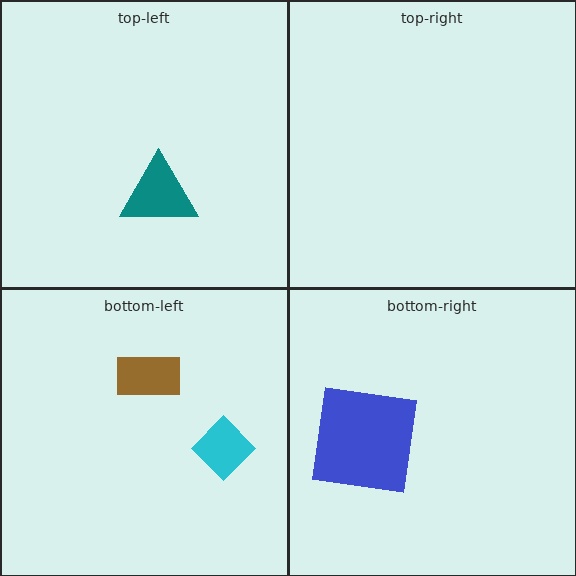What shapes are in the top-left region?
The teal triangle.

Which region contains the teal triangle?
The top-left region.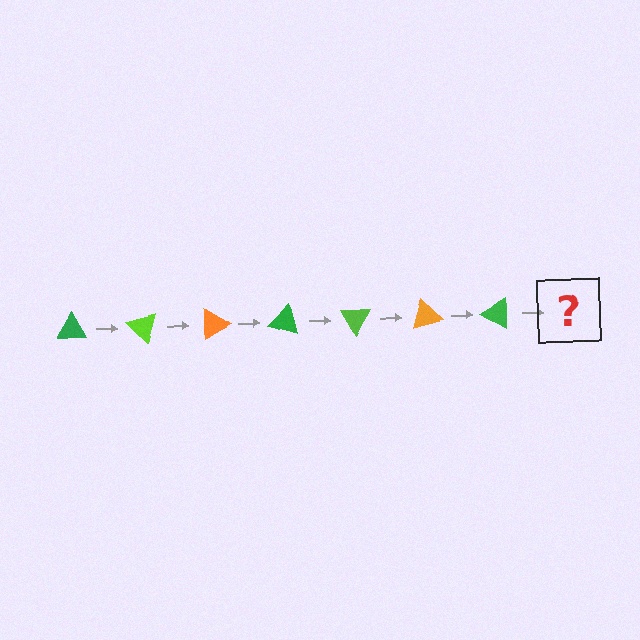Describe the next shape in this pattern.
It should be a lime triangle, rotated 315 degrees from the start.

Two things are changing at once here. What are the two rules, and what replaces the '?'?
The two rules are that it rotates 45 degrees each step and the color cycles through green, lime, and orange. The '?' should be a lime triangle, rotated 315 degrees from the start.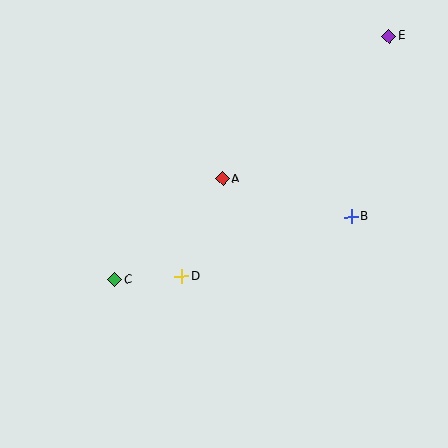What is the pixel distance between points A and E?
The distance between A and E is 219 pixels.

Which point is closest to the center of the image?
Point A at (223, 179) is closest to the center.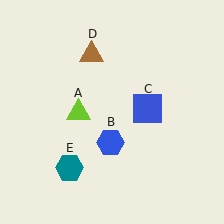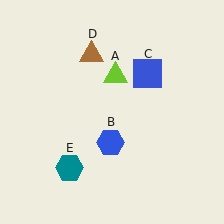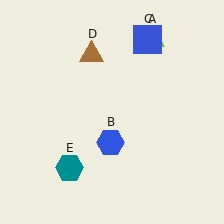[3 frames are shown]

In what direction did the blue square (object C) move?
The blue square (object C) moved up.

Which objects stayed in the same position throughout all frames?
Blue hexagon (object B) and brown triangle (object D) and teal hexagon (object E) remained stationary.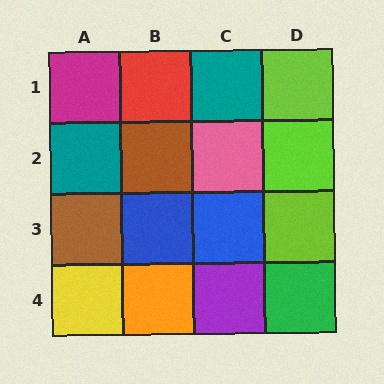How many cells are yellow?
1 cell is yellow.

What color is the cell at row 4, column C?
Purple.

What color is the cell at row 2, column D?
Lime.